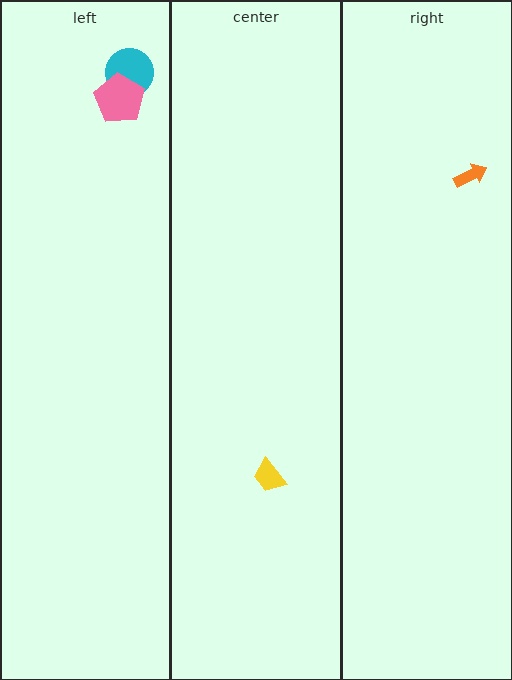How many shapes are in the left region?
2.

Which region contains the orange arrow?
The right region.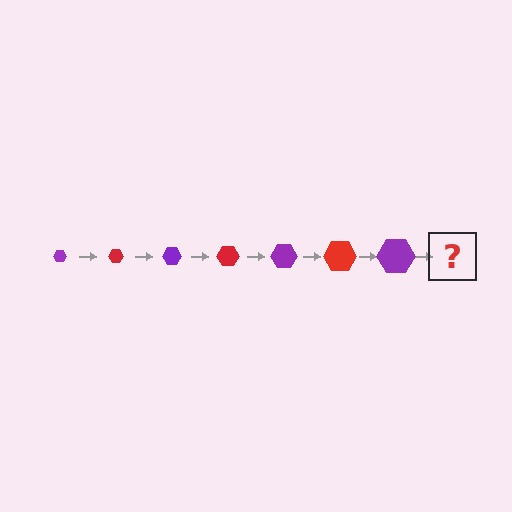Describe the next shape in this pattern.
It should be a red hexagon, larger than the previous one.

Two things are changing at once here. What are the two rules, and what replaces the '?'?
The two rules are that the hexagon grows larger each step and the color cycles through purple and red. The '?' should be a red hexagon, larger than the previous one.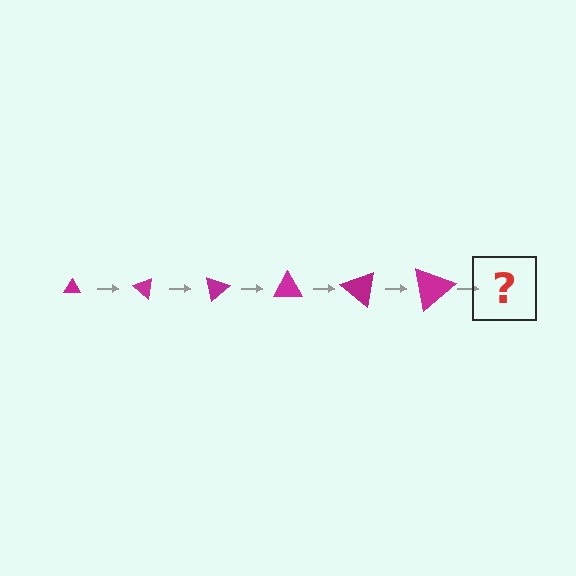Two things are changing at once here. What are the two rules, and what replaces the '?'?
The two rules are that the triangle grows larger each step and it rotates 40 degrees each step. The '?' should be a triangle, larger than the previous one and rotated 240 degrees from the start.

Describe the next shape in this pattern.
It should be a triangle, larger than the previous one and rotated 240 degrees from the start.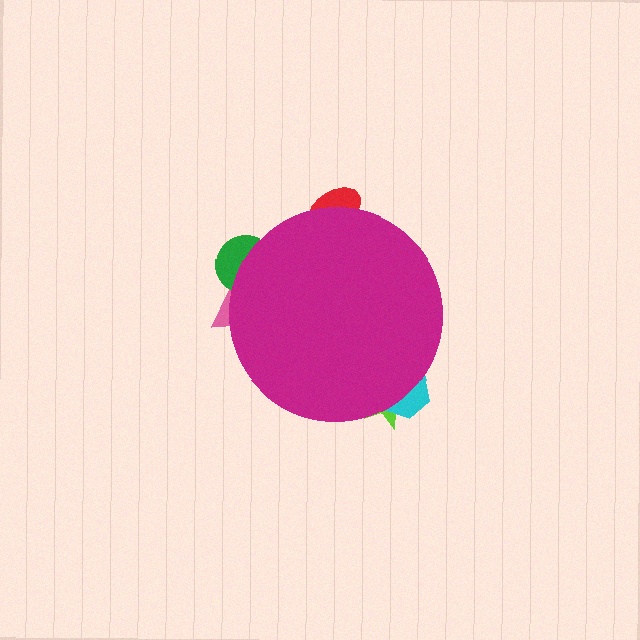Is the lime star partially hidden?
Yes, the lime star is partially hidden behind the magenta circle.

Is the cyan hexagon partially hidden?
Yes, the cyan hexagon is partially hidden behind the magenta circle.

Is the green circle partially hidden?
Yes, the green circle is partially hidden behind the magenta circle.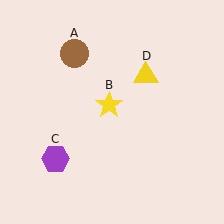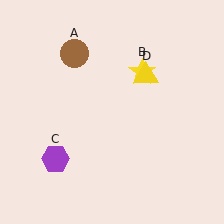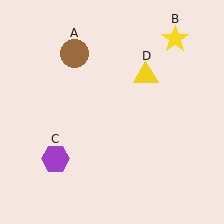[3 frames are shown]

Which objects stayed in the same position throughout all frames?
Brown circle (object A) and purple hexagon (object C) and yellow triangle (object D) remained stationary.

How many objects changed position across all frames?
1 object changed position: yellow star (object B).